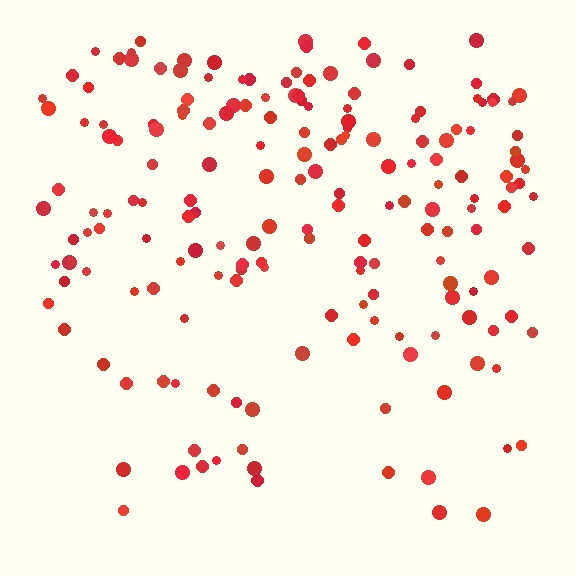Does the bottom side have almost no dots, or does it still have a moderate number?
Still a moderate number, just noticeably fewer than the top.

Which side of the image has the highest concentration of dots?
The top.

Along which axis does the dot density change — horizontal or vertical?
Vertical.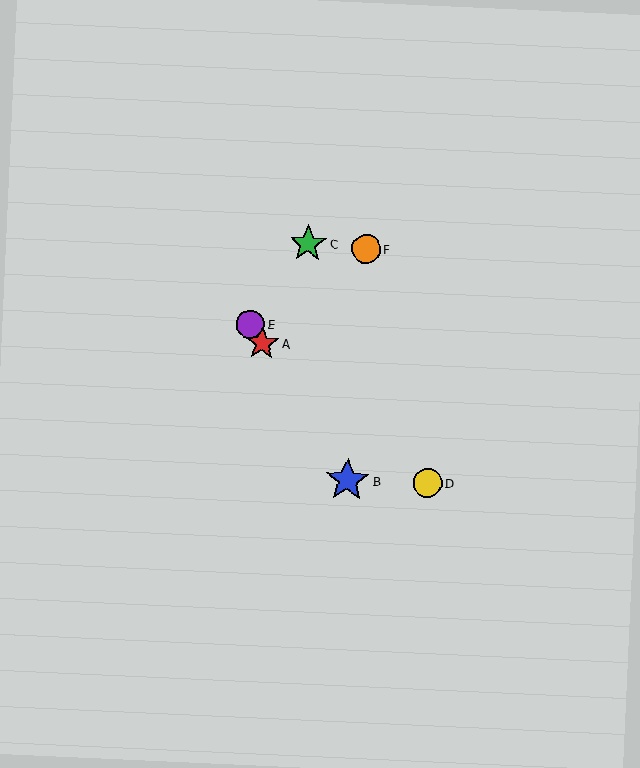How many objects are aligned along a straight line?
3 objects (A, B, E) are aligned along a straight line.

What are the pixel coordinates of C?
Object C is at (308, 244).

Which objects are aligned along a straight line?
Objects A, B, E are aligned along a straight line.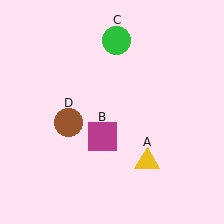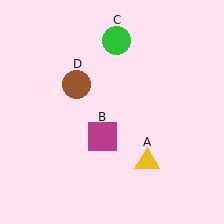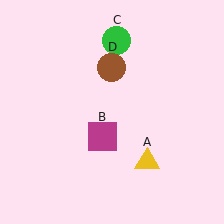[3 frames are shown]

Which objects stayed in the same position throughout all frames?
Yellow triangle (object A) and magenta square (object B) and green circle (object C) remained stationary.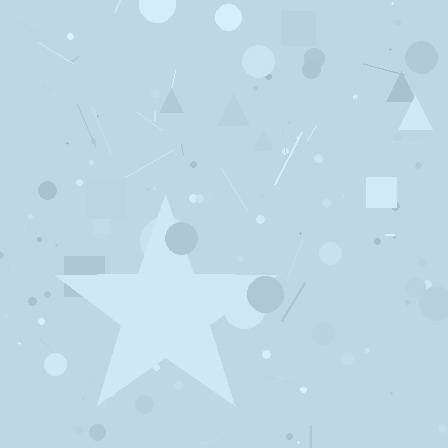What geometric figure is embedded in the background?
A star is embedded in the background.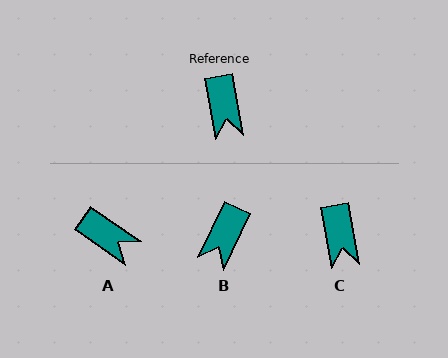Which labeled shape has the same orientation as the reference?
C.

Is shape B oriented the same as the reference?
No, it is off by about 35 degrees.